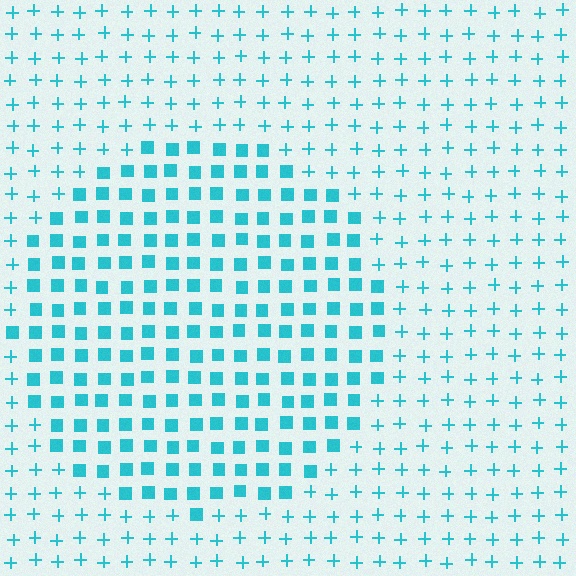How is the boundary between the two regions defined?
The boundary is defined by a change in element shape: squares inside vs. plus signs outside. All elements share the same color and spacing.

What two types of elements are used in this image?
The image uses squares inside the circle region and plus signs outside it.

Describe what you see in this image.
The image is filled with small cyan elements arranged in a uniform grid. A circle-shaped region contains squares, while the surrounding area contains plus signs. The boundary is defined purely by the change in element shape.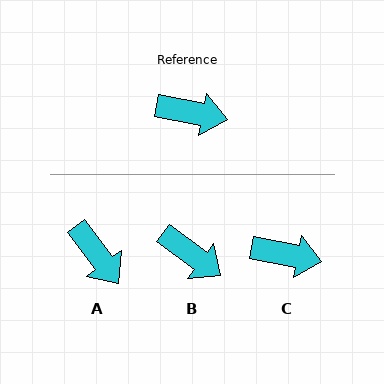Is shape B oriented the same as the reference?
No, it is off by about 25 degrees.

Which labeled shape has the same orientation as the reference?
C.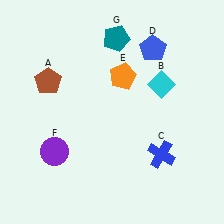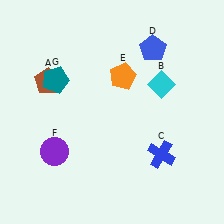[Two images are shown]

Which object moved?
The teal pentagon (G) moved left.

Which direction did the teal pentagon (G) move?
The teal pentagon (G) moved left.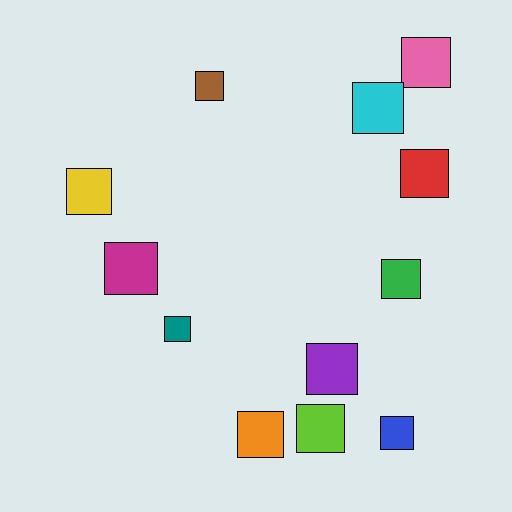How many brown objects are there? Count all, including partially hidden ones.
There is 1 brown object.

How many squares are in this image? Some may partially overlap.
There are 12 squares.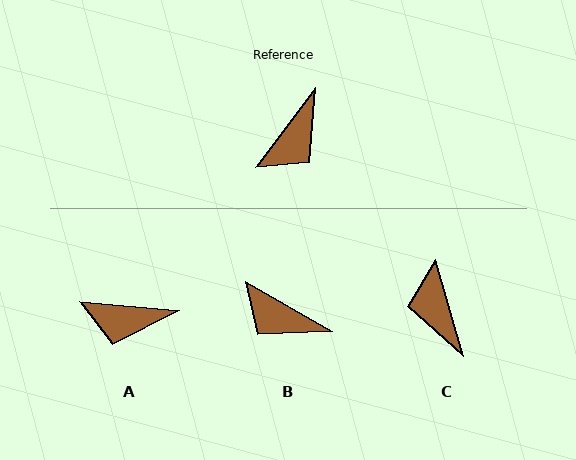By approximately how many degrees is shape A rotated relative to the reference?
Approximately 58 degrees clockwise.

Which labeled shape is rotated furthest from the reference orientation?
C, about 127 degrees away.